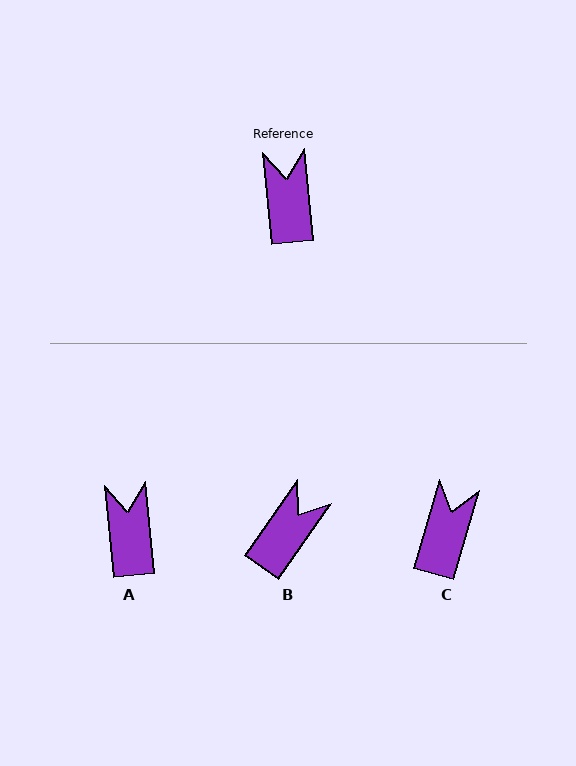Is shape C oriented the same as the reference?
No, it is off by about 22 degrees.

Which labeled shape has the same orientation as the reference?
A.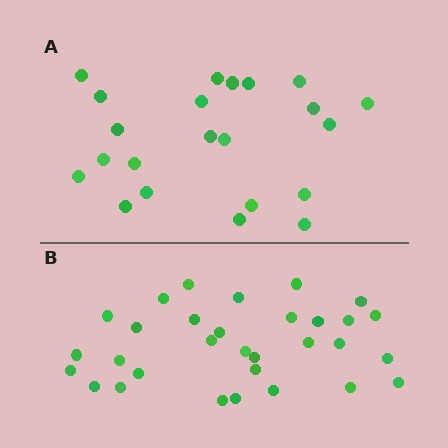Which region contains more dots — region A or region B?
Region B (the bottom region) has more dots.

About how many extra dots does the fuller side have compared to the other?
Region B has roughly 8 or so more dots than region A.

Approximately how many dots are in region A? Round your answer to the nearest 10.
About 20 dots. (The exact count is 22, which rounds to 20.)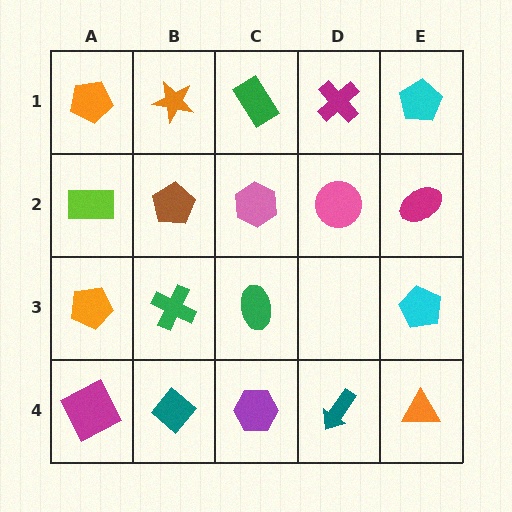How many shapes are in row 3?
4 shapes.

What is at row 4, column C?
A purple hexagon.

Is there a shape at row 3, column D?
No, that cell is empty.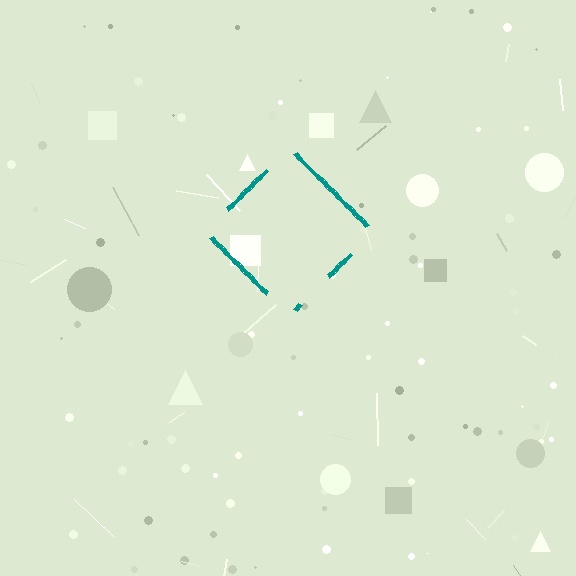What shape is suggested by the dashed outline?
The dashed outline suggests a diamond.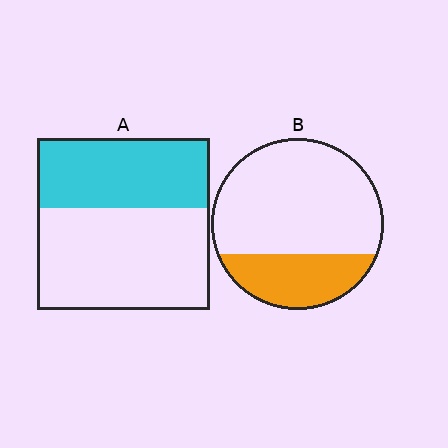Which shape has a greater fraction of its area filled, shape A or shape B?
Shape A.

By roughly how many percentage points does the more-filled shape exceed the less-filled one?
By roughly 10 percentage points (A over B).